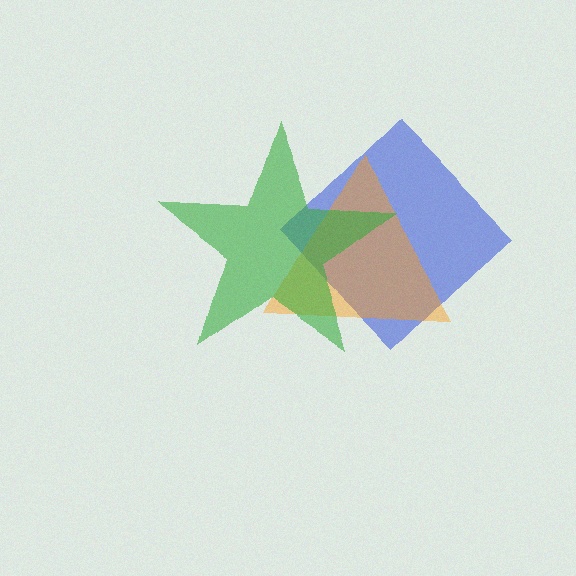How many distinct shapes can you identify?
There are 3 distinct shapes: a blue diamond, an orange triangle, a green star.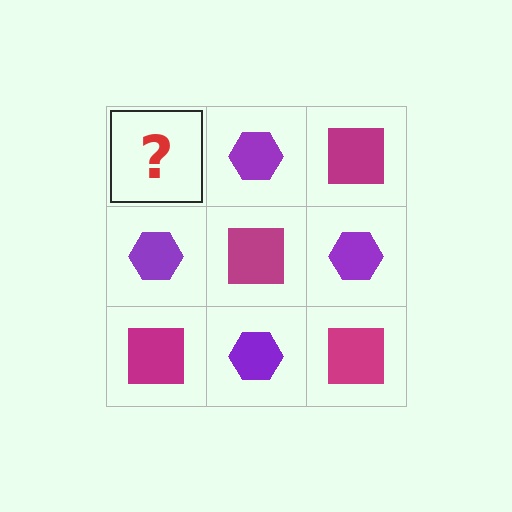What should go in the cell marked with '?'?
The missing cell should contain a magenta square.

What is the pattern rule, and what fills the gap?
The rule is that it alternates magenta square and purple hexagon in a checkerboard pattern. The gap should be filled with a magenta square.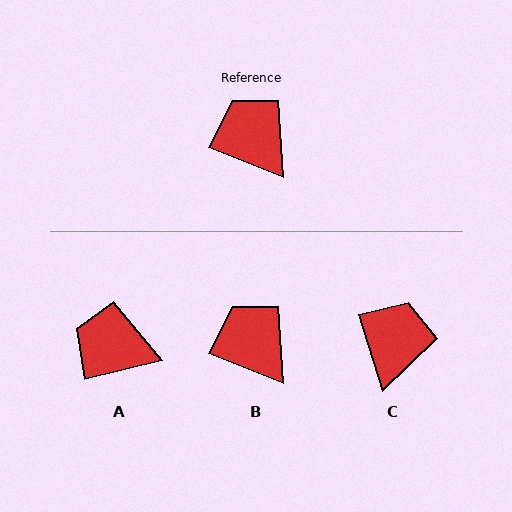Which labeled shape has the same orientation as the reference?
B.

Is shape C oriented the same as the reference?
No, it is off by about 50 degrees.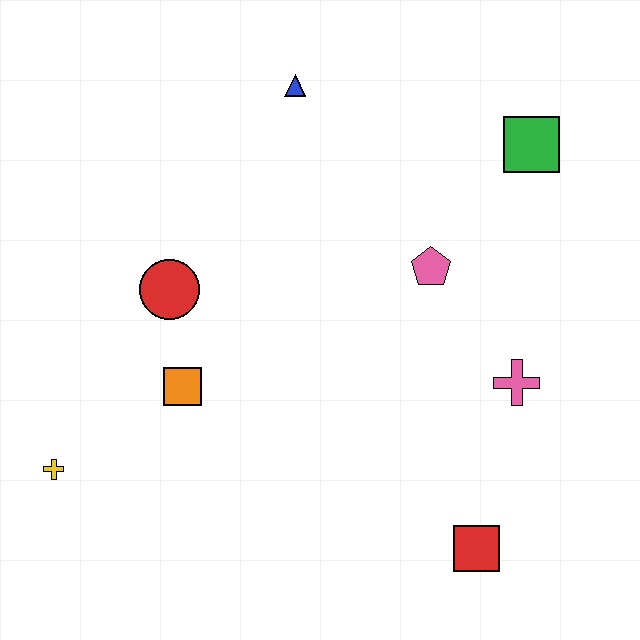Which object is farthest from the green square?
The yellow cross is farthest from the green square.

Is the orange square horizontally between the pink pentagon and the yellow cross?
Yes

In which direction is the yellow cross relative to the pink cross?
The yellow cross is to the left of the pink cross.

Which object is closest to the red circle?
The orange square is closest to the red circle.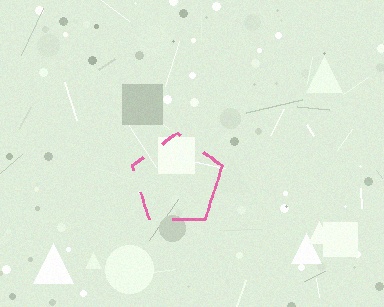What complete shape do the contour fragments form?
The contour fragments form a pentagon.